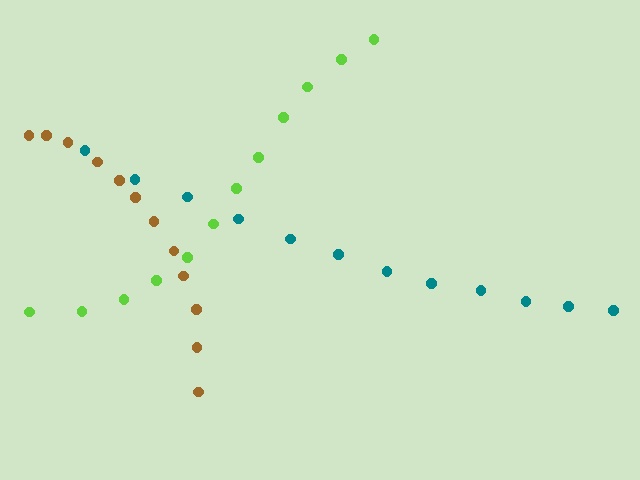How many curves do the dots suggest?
There are 3 distinct paths.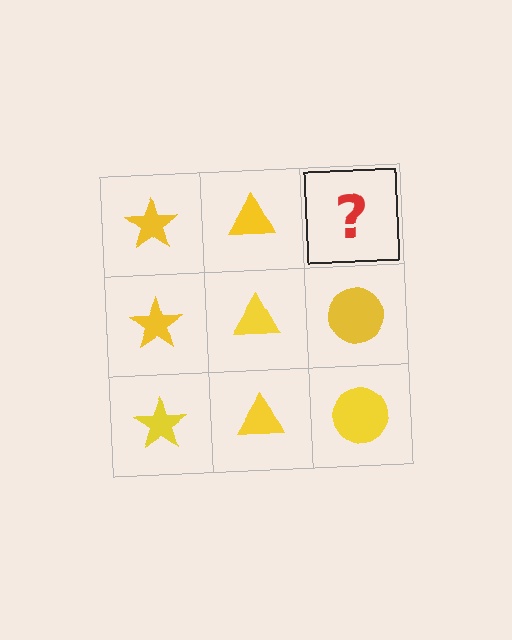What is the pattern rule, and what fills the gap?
The rule is that each column has a consistent shape. The gap should be filled with a yellow circle.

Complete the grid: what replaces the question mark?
The question mark should be replaced with a yellow circle.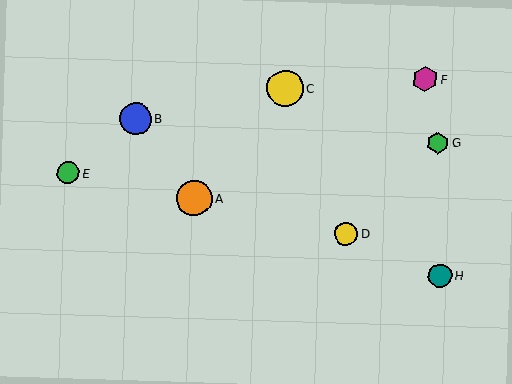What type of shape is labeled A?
Shape A is an orange circle.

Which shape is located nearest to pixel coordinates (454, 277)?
The teal circle (labeled H) at (440, 276) is nearest to that location.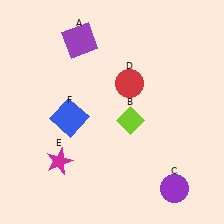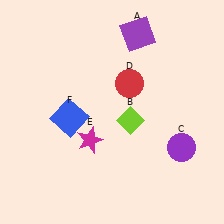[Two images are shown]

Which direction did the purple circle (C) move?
The purple circle (C) moved up.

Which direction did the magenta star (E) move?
The magenta star (E) moved right.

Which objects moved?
The objects that moved are: the purple square (A), the purple circle (C), the magenta star (E).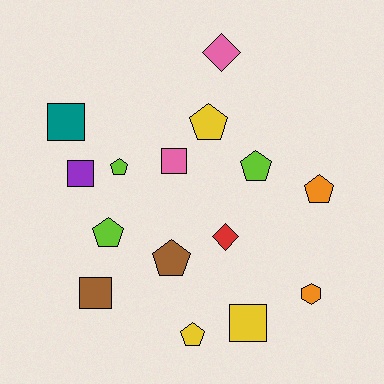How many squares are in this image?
There are 5 squares.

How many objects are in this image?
There are 15 objects.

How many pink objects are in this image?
There are 2 pink objects.